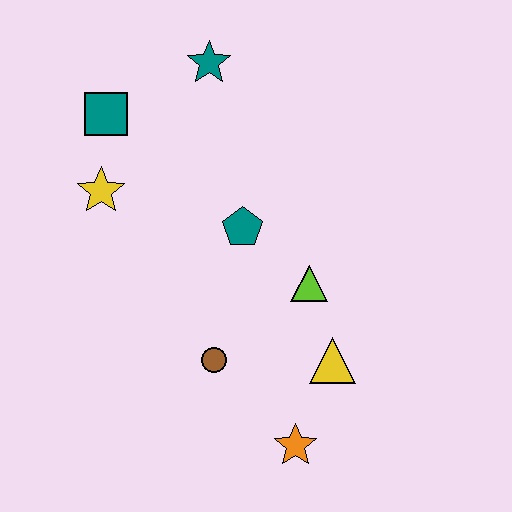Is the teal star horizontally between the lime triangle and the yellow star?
Yes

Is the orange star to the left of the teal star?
No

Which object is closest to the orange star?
The yellow triangle is closest to the orange star.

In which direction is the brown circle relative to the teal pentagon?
The brown circle is below the teal pentagon.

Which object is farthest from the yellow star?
The orange star is farthest from the yellow star.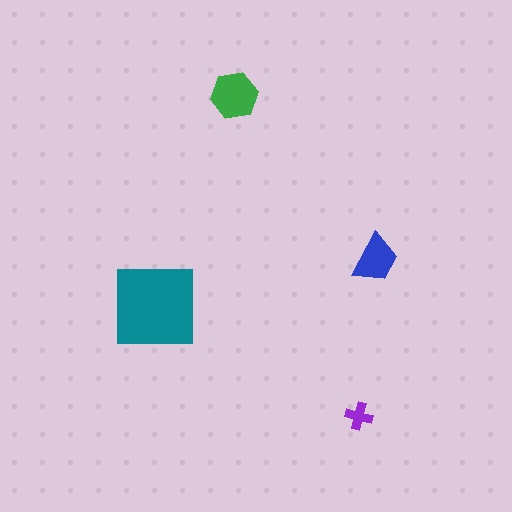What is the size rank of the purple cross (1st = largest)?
4th.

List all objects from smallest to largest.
The purple cross, the blue trapezoid, the green hexagon, the teal square.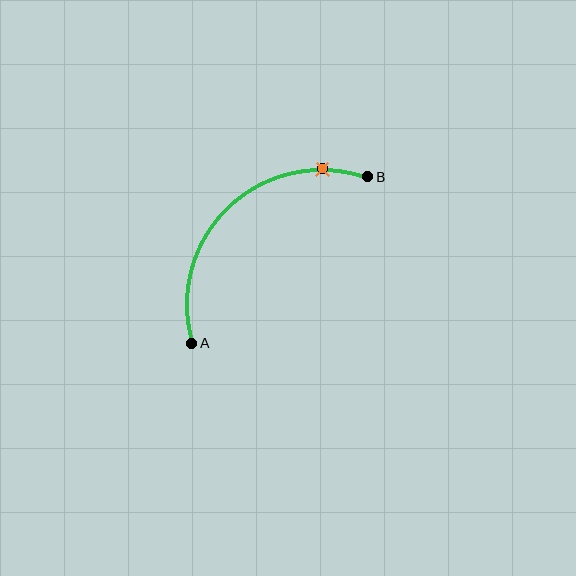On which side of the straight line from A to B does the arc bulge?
The arc bulges above and to the left of the straight line connecting A and B.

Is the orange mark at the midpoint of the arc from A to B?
No. The orange mark lies on the arc but is closer to endpoint B. The arc midpoint would be at the point on the curve equidistant along the arc from both A and B.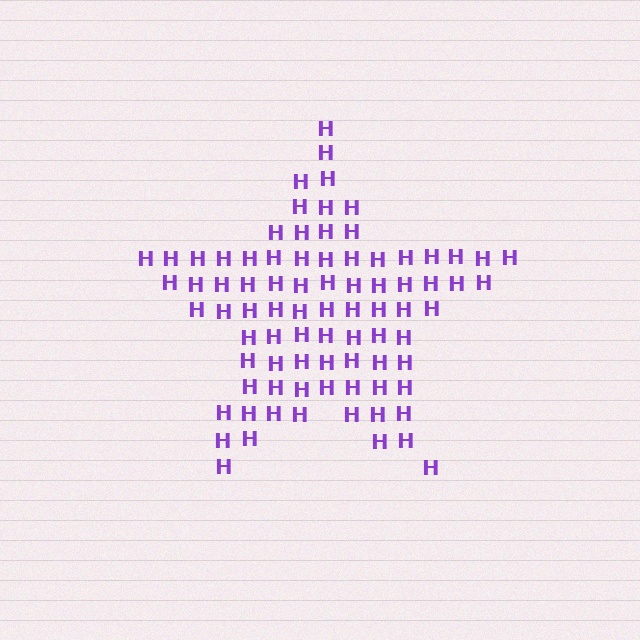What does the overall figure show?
The overall figure shows a star.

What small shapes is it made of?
It is made of small letter H's.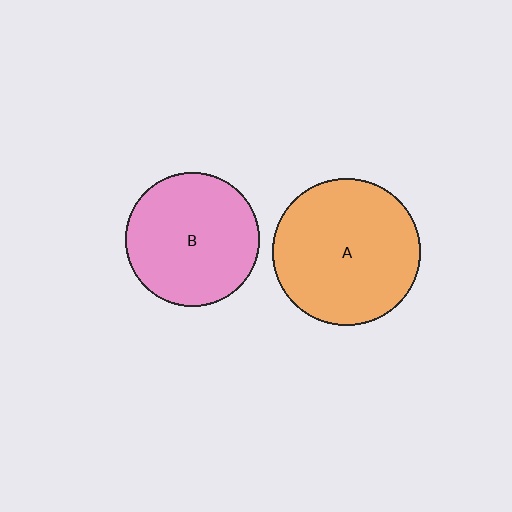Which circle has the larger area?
Circle A (orange).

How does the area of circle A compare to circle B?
Approximately 1.2 times.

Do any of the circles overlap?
No, none of the circles overlap.